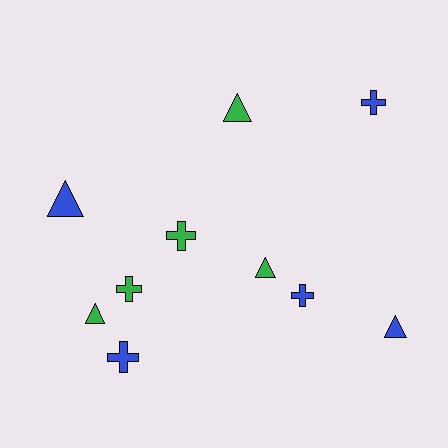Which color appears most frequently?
Green, with 5 objects.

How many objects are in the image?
There are 10 objects.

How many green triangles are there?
There are 3 green triangles.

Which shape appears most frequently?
Cross, with 5 objects.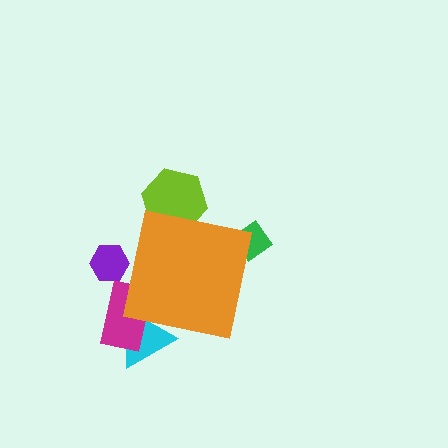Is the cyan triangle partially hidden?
Yes, the cyan triangle is partially hidden behind the orange square.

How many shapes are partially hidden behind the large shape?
5 shapes are partially hidden.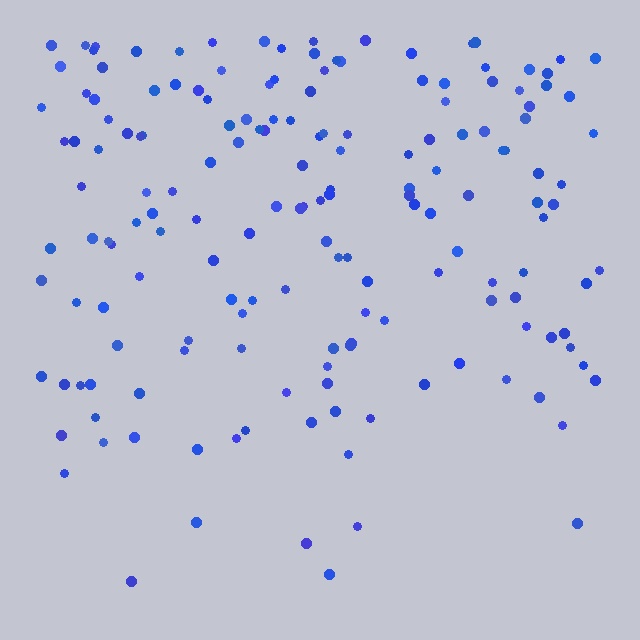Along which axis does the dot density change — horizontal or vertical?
Vertical.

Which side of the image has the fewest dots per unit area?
The bottom.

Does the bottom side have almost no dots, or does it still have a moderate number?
Still a moderate number, just noticeably fewer than the top.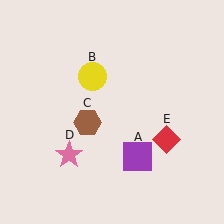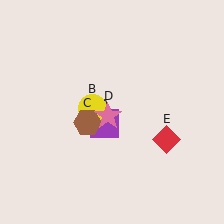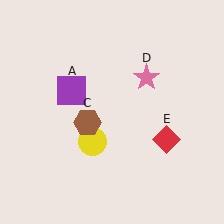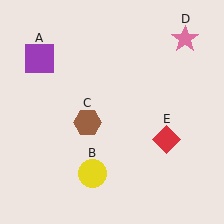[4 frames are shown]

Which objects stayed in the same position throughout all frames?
Brown hexagon (object C) and red diamond (object E) remained stationary.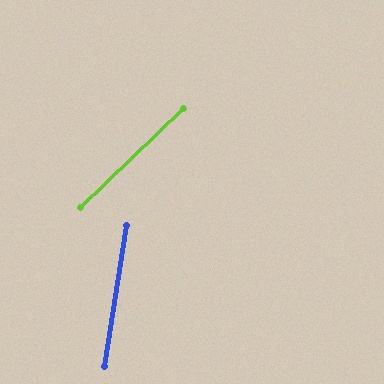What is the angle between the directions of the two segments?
Approximately 37 degrees.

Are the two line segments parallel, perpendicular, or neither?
Neither parallel nor perpendicular — they differ by about 37°.